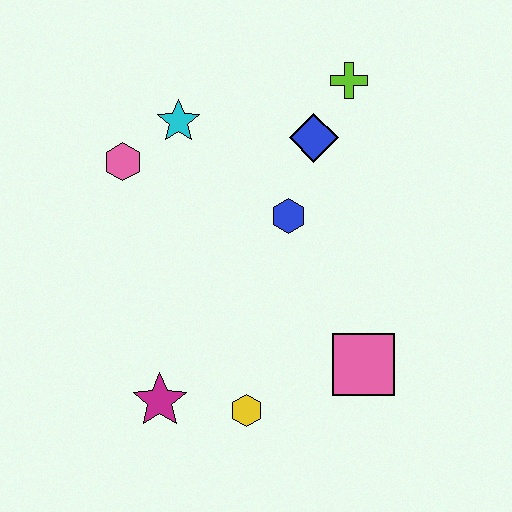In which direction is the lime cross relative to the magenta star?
The lime cross is above the magenta star.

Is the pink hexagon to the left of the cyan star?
Yes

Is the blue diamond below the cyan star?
Yes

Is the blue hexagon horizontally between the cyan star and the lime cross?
Yes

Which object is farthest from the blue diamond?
The magenta star is farthest from the blue diamond.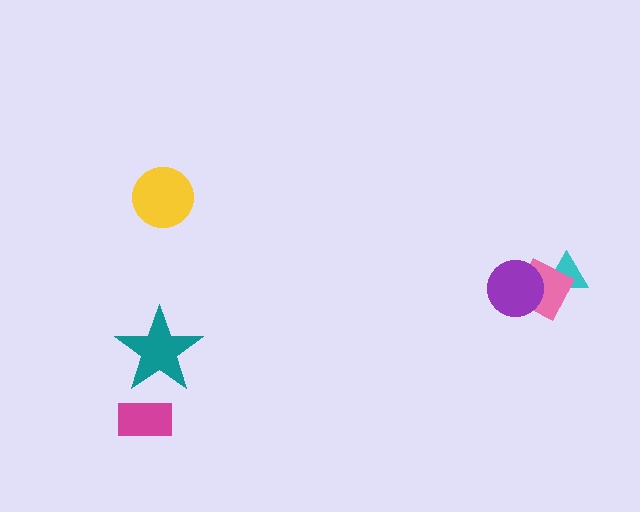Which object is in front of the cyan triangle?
The pink diamond is in front of the cyan triangle.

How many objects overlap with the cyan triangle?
1 object overlaps with the cyan triangle.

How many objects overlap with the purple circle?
1 object overlaps with the purple circle.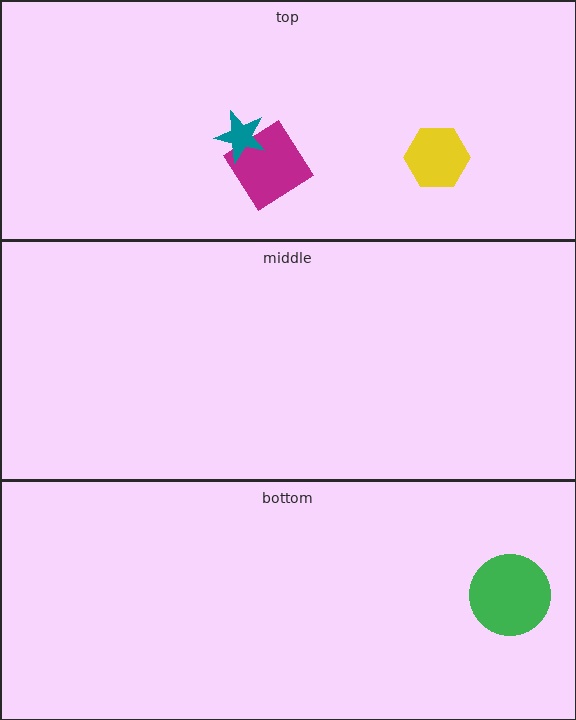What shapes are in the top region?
The yellow hexagon, the magenta diamond, the teal star.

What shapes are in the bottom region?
The green circle.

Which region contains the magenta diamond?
The top region.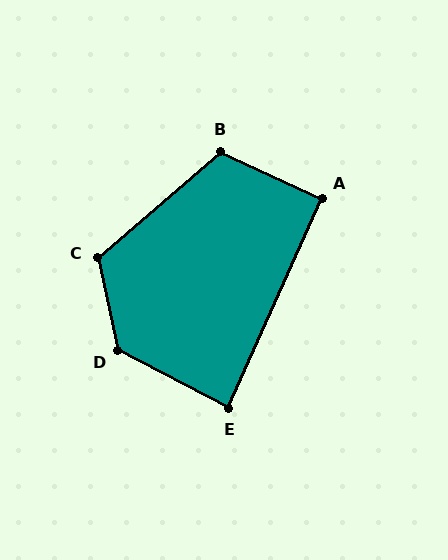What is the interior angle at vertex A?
Approximately 90 degrees (approximately right).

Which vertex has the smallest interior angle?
E, at approximately 87 degrees.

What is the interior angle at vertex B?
Approximately 115 degrees (obtuse).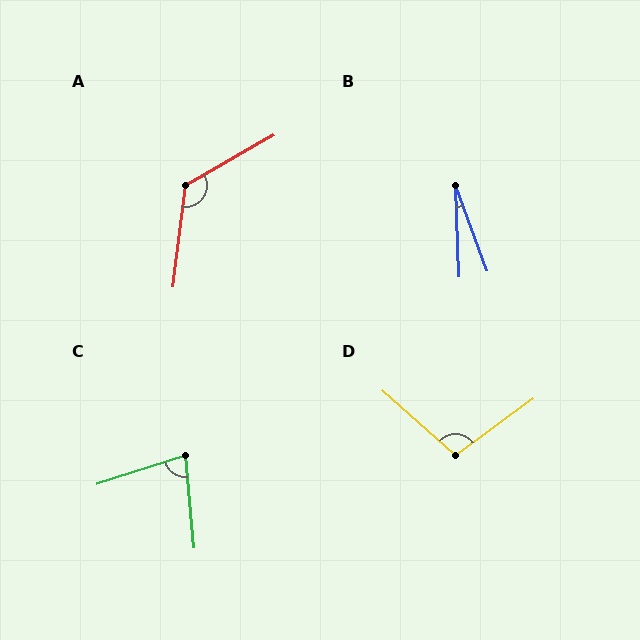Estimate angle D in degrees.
Approximately 102 degrees.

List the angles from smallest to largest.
B (18°), C (77°), D (102°), A (127°).